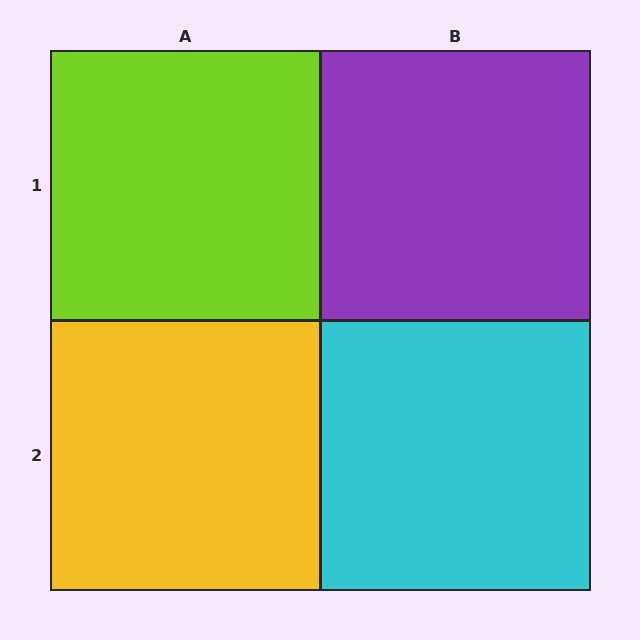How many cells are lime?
1 cell is lime.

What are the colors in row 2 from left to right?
Yellow, cyan.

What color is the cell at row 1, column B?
Purple.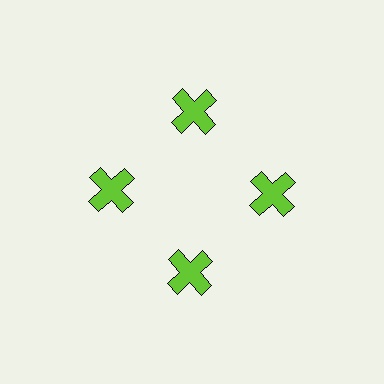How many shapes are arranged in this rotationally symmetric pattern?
There are 4 shapes, arranged in 4 groups of 1.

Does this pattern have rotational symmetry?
Yes, this pattern has 4-fold rotational symmetry. It looks the same after rotating 90 degrees around the center.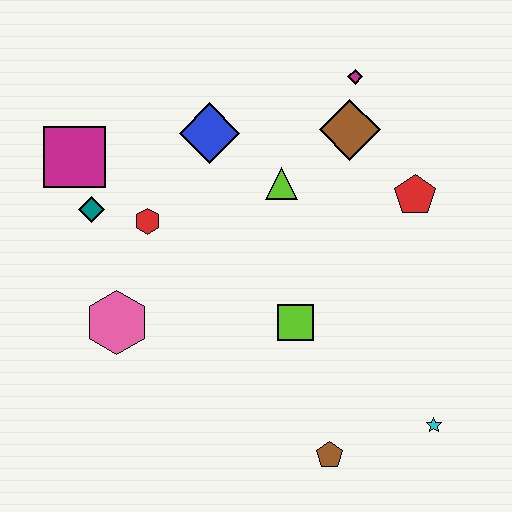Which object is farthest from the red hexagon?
The cyan star is farthest from the red hexagon.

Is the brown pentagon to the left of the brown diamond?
Yes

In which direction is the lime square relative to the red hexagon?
The lime square is to the right of the red hexagon.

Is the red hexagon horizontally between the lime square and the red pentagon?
No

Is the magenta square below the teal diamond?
No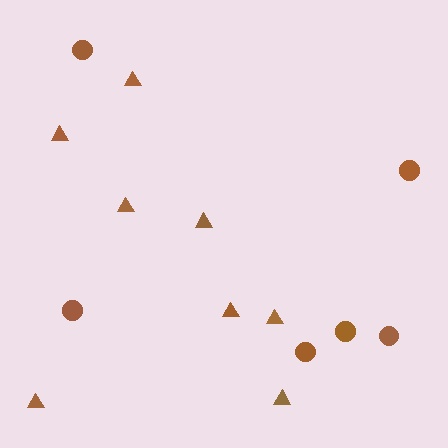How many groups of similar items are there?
There are 2 groups: one group of circles (6) and one group of triangles (8).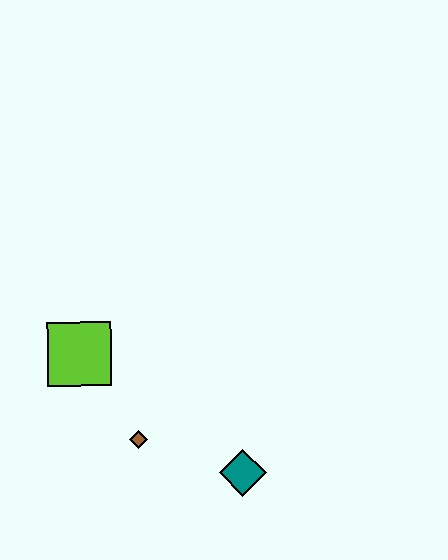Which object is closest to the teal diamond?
The brown diamond is closest to the teal diamond.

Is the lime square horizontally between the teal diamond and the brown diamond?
No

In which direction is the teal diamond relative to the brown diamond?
The teal diamond is to the right of the brown diamond.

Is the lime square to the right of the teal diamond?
No